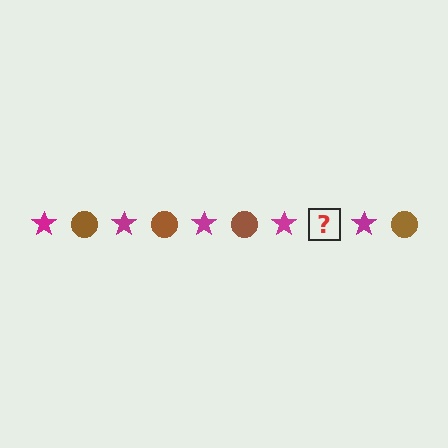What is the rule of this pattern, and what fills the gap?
The rule is that the pattern alternates between magenta star and brown circle. The gap should be filled with a brown circle.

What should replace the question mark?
The question mark should be replaced with a brown circle.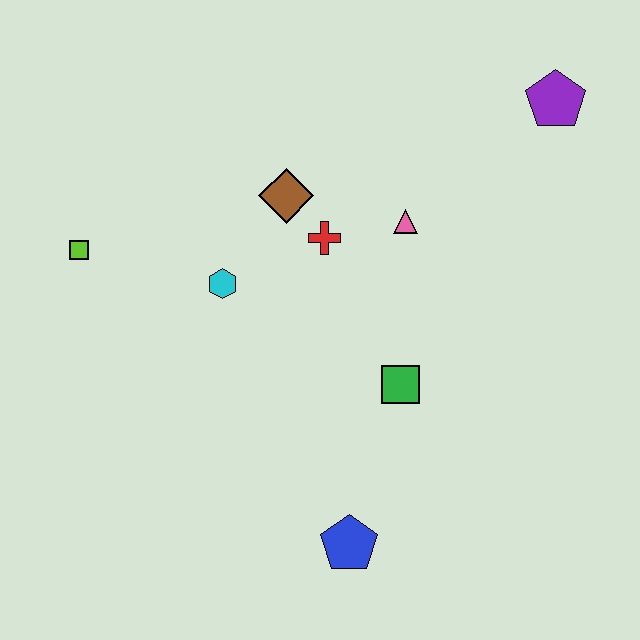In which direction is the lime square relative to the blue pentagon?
The lime square is above the blue pentagon.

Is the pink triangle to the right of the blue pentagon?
Yes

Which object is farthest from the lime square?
The purple pentagon is farthest from the lime square.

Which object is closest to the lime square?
The cyan hexagon is closest to the lime square.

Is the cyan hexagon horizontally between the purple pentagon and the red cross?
No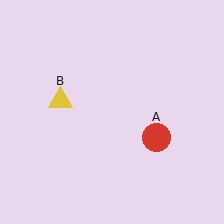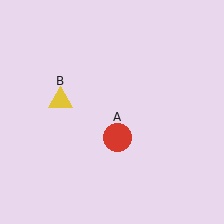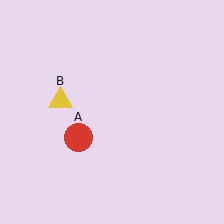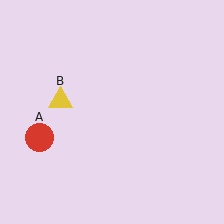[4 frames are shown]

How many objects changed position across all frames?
1 object changed position: red circle (object A).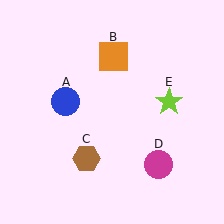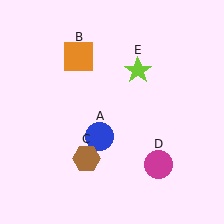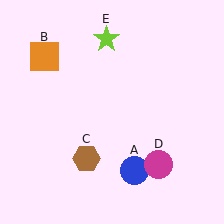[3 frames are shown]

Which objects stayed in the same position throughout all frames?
Brown hexagon (object C) and magenta circle (object D) remained stationary.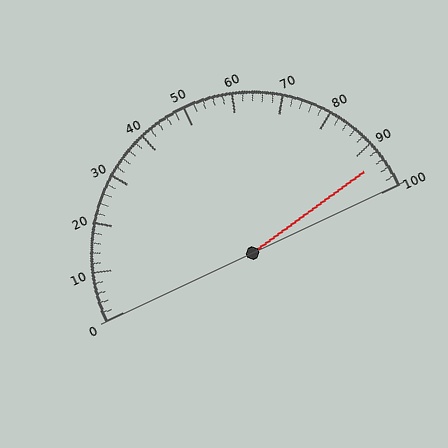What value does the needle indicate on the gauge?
The needle indicates approximately 94.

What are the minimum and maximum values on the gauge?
The gauge ranges from 0 to 100.